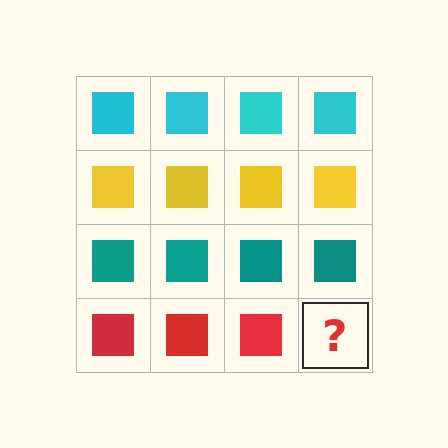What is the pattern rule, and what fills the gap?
The rule is that each row has a consistent color. The gap should be filled with a red square.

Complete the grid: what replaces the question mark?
The question mark should be replaced with a red square.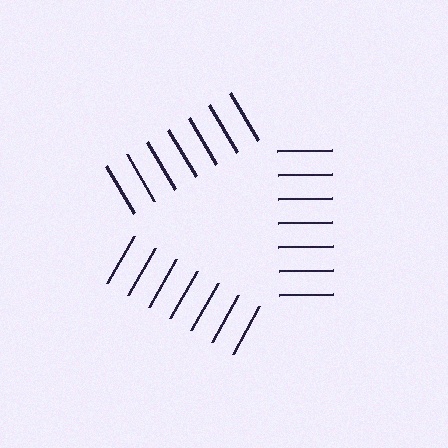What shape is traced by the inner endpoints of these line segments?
An illusory triangle — the line segments terminate on its edges but no continuous stroke is drawn.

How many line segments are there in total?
21 — 7 along each of the 3 edges.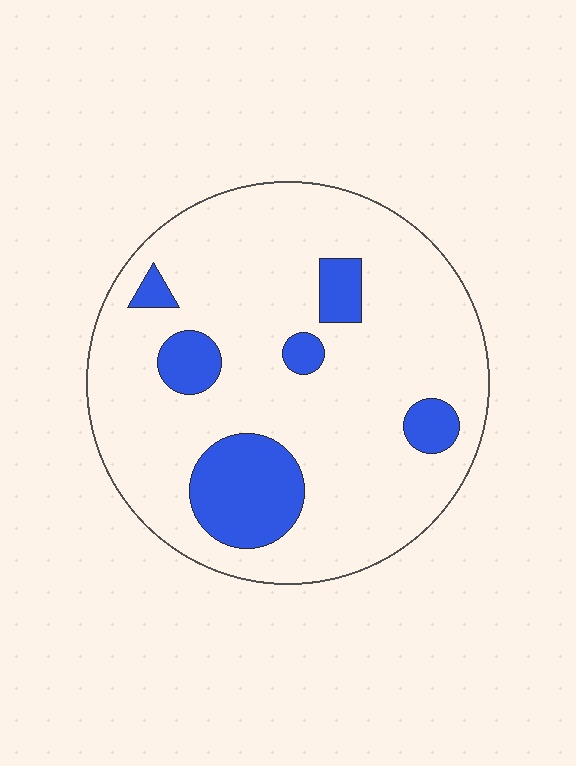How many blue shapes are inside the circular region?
6.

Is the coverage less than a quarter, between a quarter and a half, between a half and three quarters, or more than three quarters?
Less than a quarter.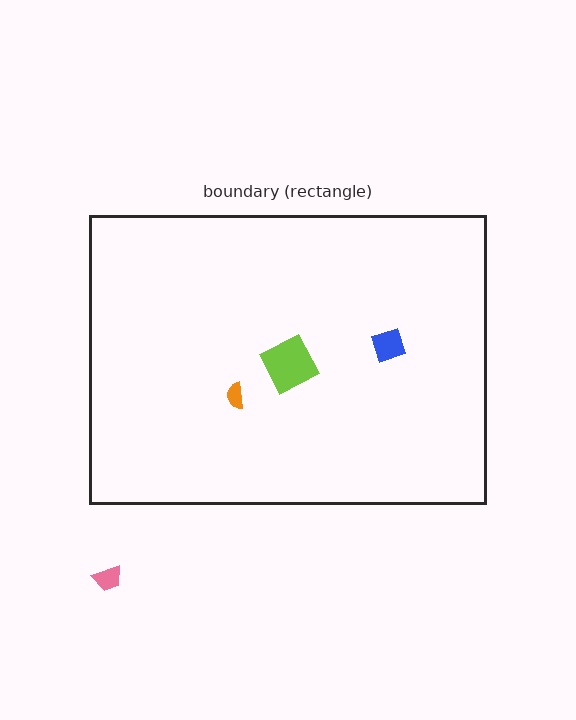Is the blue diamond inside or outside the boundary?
Inside.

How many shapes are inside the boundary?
3 inside, 1 outside.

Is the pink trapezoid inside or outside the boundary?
Outside.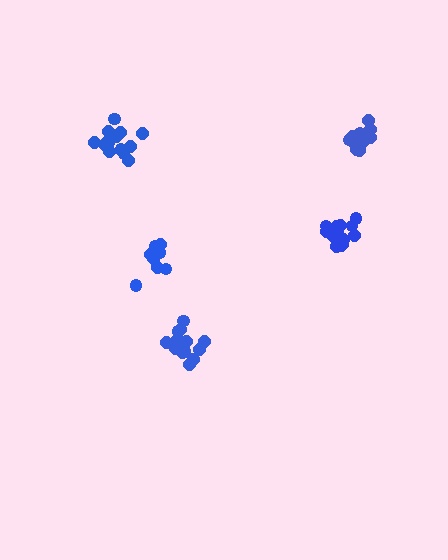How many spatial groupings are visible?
There are 5 spatial groupings.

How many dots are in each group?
Group 1: 15 dots, Group 2: 11 dots, Group 3: 15 dots, Group 4: 15 dots, Group 5: 12 dots (68 total).